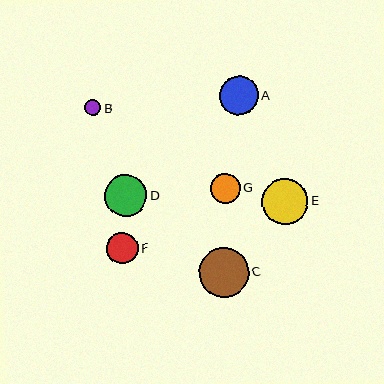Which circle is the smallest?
Circle B is the smallest with a size of approximately 16 pixels.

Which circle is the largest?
Circle C is the largest with a size of approximately 50 pixels.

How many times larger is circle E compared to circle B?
Circle E is approximately 2.8 times the size of circle B.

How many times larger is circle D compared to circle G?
Circle D is approximately 1.4 times the size of circle G.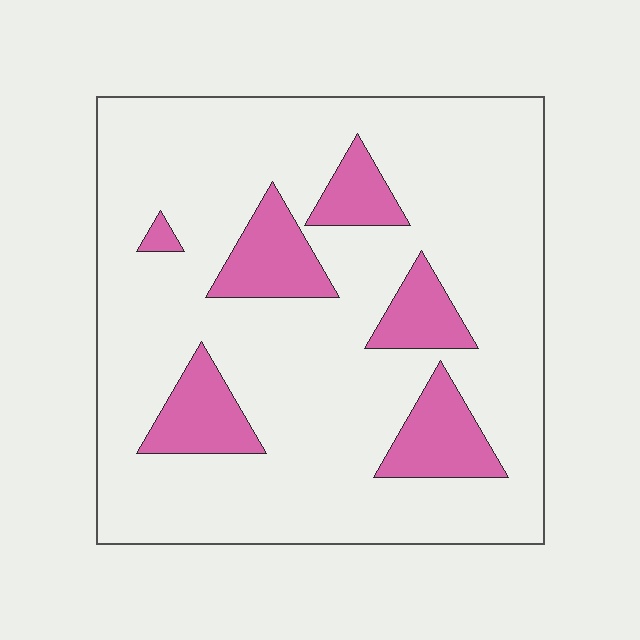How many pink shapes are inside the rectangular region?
6.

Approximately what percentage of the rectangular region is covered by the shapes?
Approximately 20%.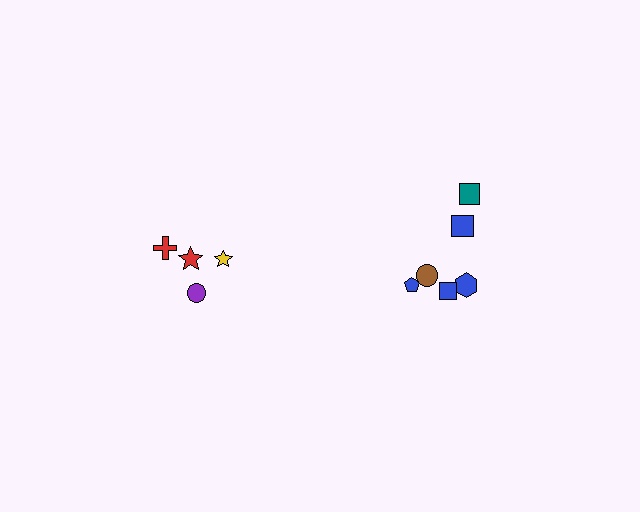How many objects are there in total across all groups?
There are 10 objects.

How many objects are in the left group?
There are 4 objects.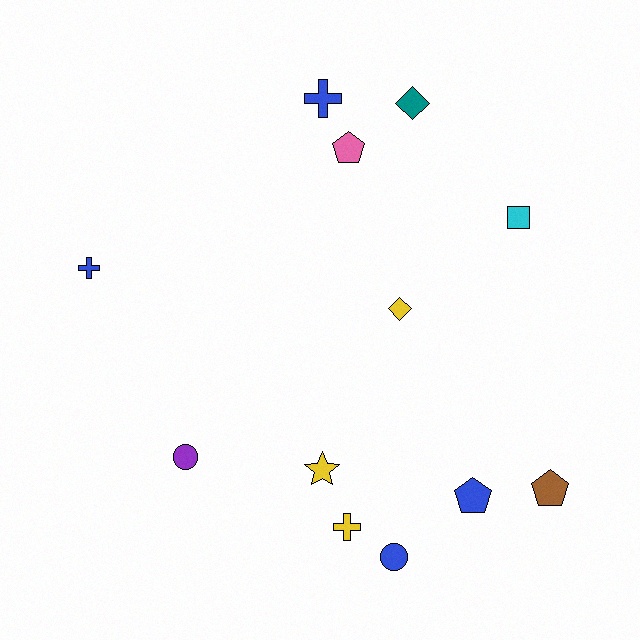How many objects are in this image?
There are 12 objects.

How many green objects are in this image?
There are no green objects.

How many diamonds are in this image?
There are 2 diamonds.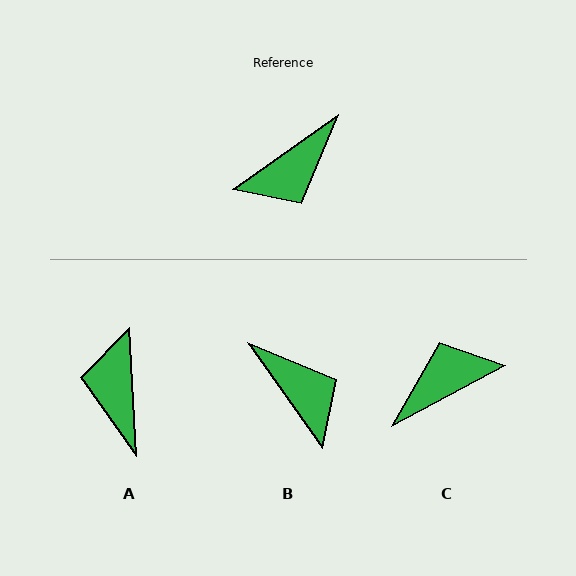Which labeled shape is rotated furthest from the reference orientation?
C, about 173 degrees away.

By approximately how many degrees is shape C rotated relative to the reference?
Approximately 173 degrees counter-clockwise.